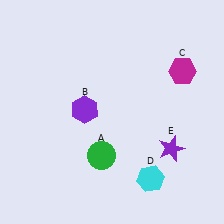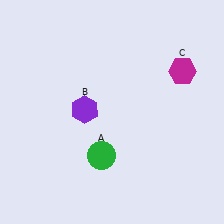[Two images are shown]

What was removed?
The cyan hexagon (D), the purple star (E) were removed in Image 2.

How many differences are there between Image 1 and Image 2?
There are 2 differences between the two images.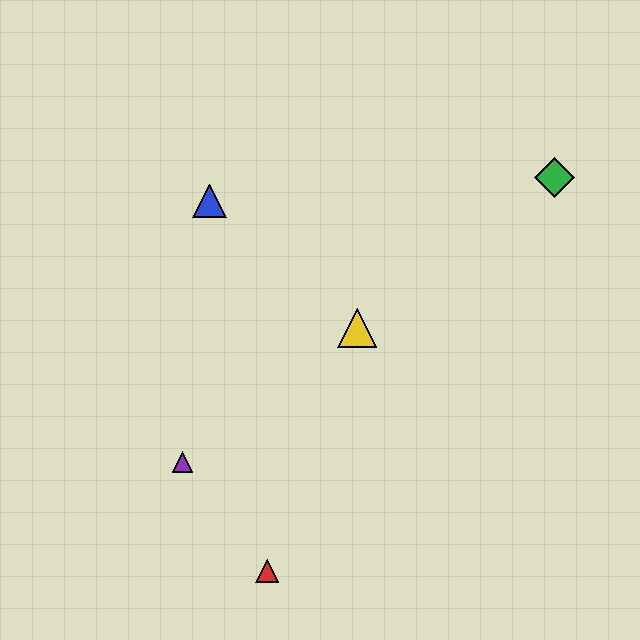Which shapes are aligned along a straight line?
The green diamond, the yellow triangle, the purple triangle are aligned along a straight line.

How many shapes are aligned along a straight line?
3 shapes (the green diamond, the yellow triangle, the purple triangle) are aligned along a straight line.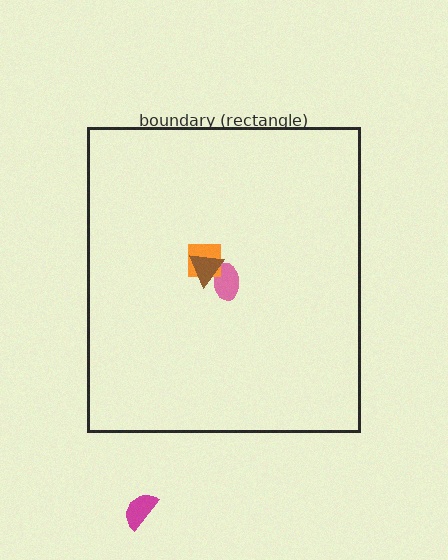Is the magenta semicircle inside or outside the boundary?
Outside.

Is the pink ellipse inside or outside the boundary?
Inside.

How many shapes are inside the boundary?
3 inside, 1 outside.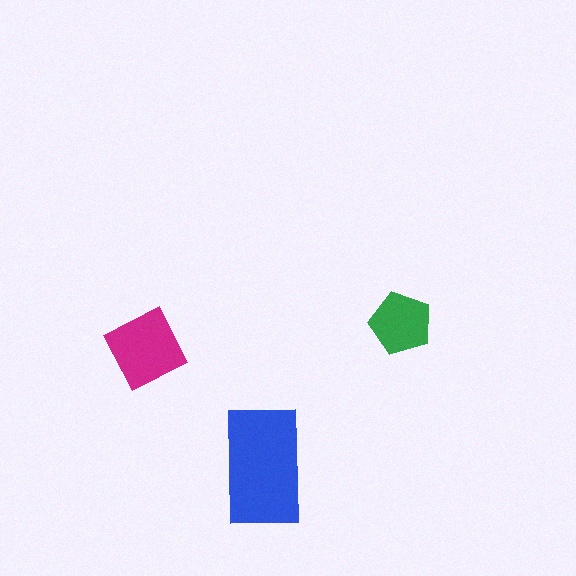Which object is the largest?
The blue rectangle.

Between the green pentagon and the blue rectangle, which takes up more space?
The blue rectangle.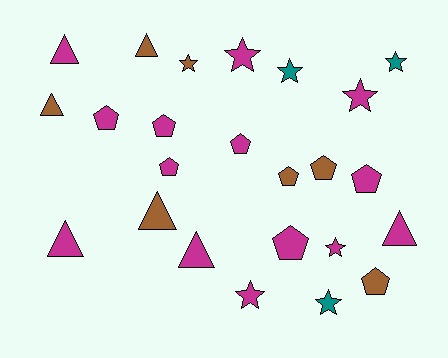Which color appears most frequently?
Magenta, with 14 objects.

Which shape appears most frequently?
Pentagon, with 9 objects.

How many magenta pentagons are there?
There are 6 magenta pentagons.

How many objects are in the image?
There are 24 objects.